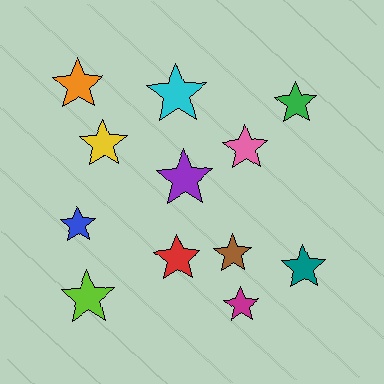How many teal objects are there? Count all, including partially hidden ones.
There is 1 teal object.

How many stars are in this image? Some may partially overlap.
There are 12 stars.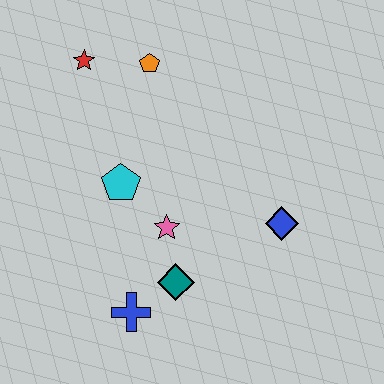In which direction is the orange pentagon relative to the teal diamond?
The orange pentagon is above the teal diamond.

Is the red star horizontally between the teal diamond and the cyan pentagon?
No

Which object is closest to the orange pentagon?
The red star is closest to the orange pentagon.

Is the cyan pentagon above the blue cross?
Yes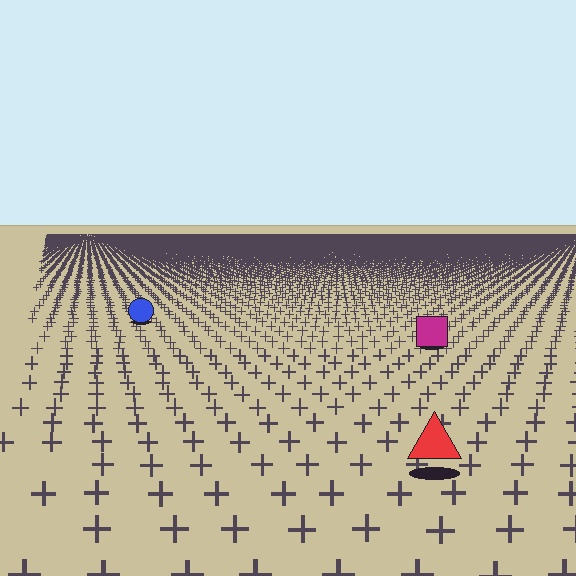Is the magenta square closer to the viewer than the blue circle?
Yes. The magenta square is closer — you can tell from the texture gradient: the ground texture is coarser near it.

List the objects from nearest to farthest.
From nearest to farthest: the red triangle, the magenta square, the blue circle.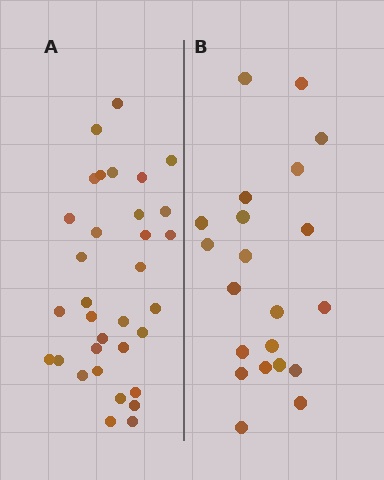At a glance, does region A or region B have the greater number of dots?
Region A (the left region) has more dots.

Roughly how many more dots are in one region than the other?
Region A has roughly 12 or so more dots than region B.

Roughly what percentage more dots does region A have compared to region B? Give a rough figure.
About 55% more.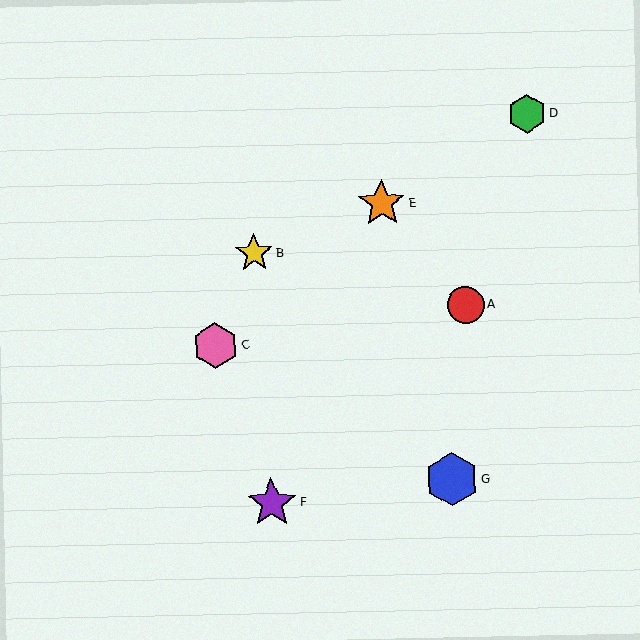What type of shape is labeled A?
Shape A is a red circle.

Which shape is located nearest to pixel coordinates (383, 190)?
The orange star (labeled E) at (382, 203) is nearest to that location.